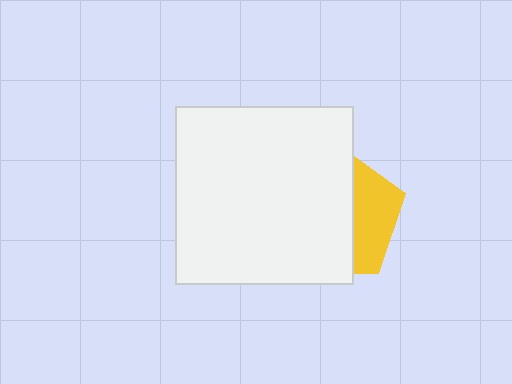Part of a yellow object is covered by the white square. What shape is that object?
It is a pentagon.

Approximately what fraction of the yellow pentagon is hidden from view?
Roughly 67% of the yellow pentagon is hidden behind the white square.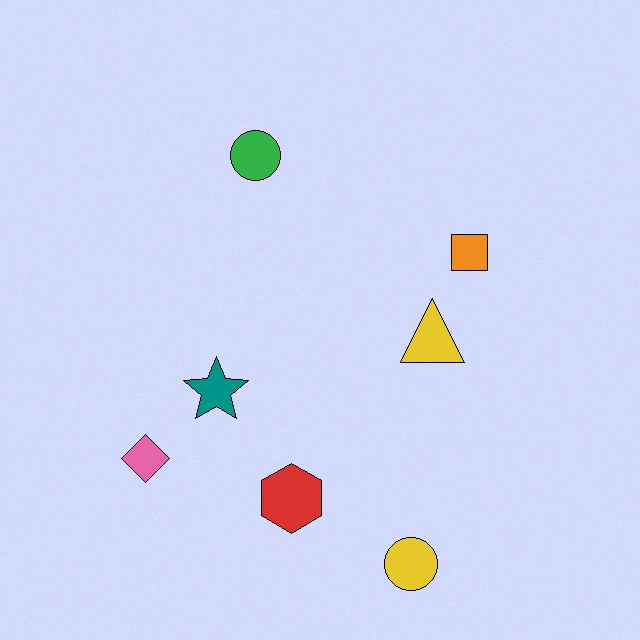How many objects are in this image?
There are 7 objects.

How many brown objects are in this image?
There are no brown objects.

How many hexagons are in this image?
There is 1 hexagon.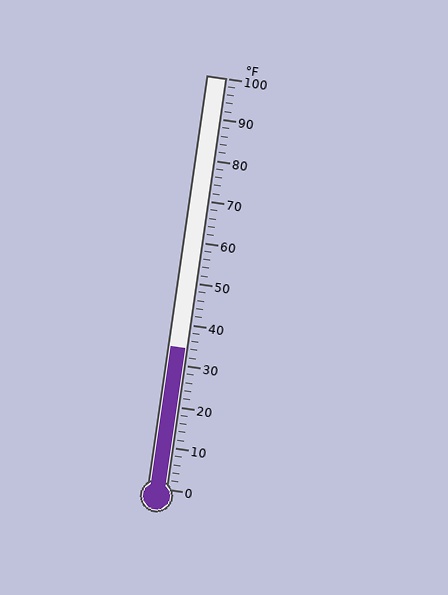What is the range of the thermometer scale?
The thermometer scale ranges from 0°F to 100°F.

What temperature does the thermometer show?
The thermometer shows approximately 34°F.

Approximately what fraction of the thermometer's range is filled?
The thermometer is filled to approximately 35% of its range.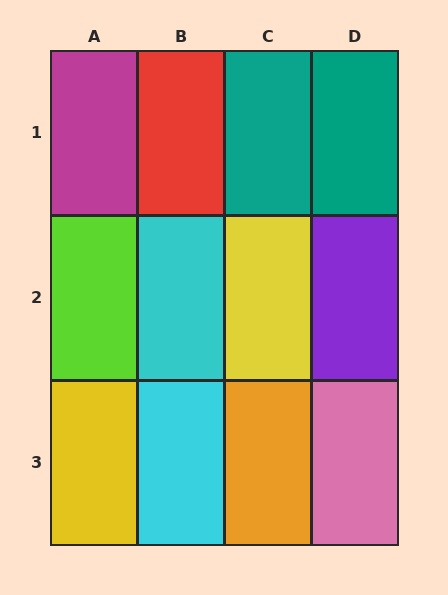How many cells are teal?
2 cells are teal.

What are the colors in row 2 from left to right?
Lime, cyan, yellow, purple.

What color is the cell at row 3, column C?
Orange.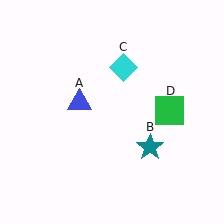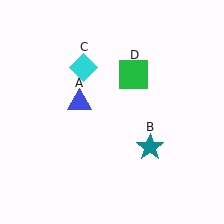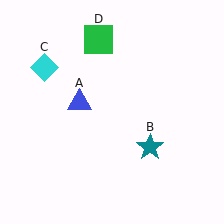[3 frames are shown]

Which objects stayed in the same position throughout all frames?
Blue triangle (object A) and teal star (object B) remained stationary.